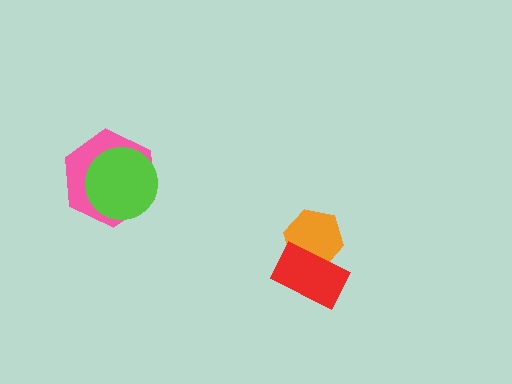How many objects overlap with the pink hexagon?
1 object overlaps with the pink hexagon.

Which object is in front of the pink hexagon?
The lime circle is in front of the pink hexagon.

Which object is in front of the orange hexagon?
The red rectangle is in front of the orange hexagon.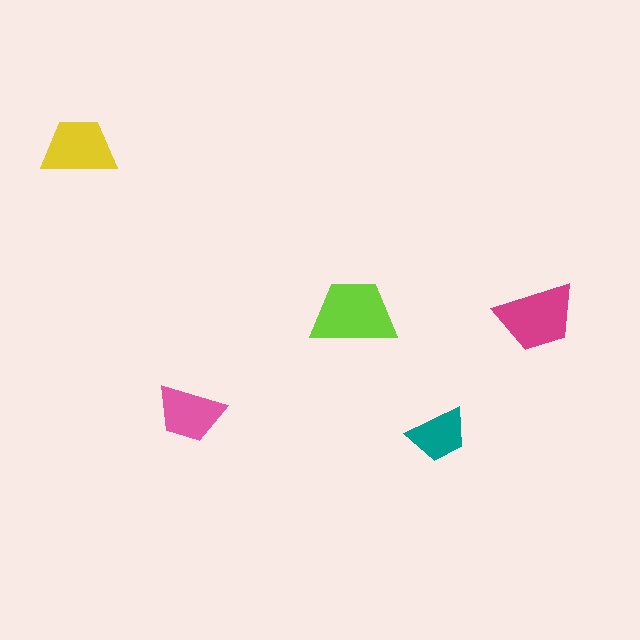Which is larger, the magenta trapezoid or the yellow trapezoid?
The magenta one.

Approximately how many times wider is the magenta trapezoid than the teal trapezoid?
About 1.5 times wider.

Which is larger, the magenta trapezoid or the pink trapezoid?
The magenta one.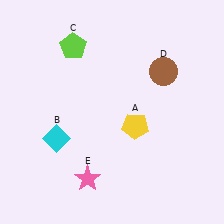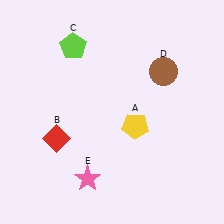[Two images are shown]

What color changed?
The diamond (B) changed from cyan in Image 1 to red in Image 2.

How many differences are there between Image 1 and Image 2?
There is 1 difference between the two images.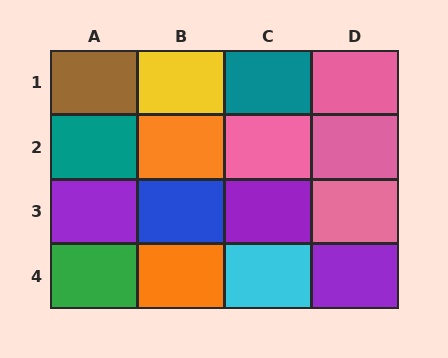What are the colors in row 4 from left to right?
Green, orange, cyan, purple.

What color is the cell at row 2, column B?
Orange.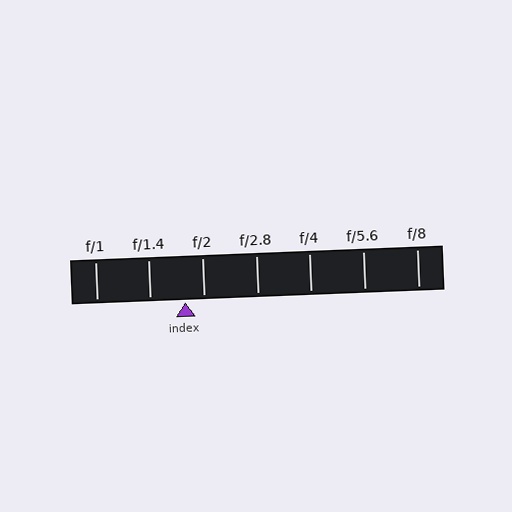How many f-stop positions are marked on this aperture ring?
There are 7 f-stop positions marked.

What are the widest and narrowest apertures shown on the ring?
The widest aperture shown is f/1 and the narrowest is f/8.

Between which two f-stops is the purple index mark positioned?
The index mark is between f/1.4 and f/2.